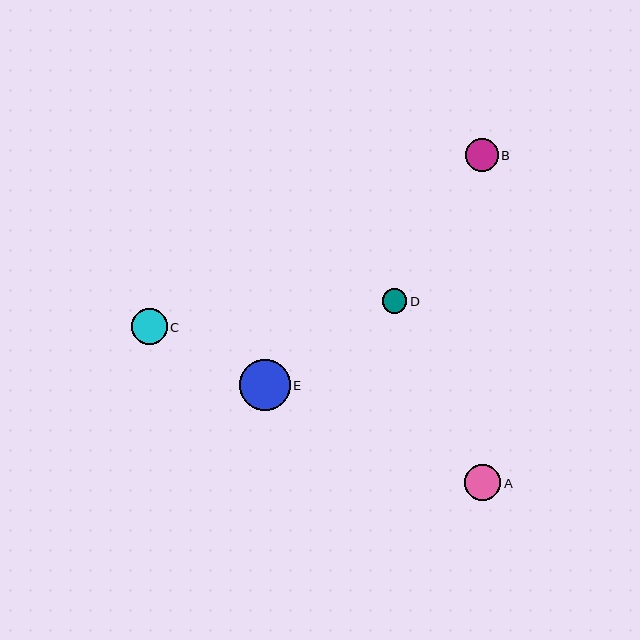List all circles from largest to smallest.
From largest to smallest: E, A, C, B, D.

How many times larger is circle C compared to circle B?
Circle C is approximately 1.1 times the size of circle B.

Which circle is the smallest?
Circle D is the smallest with a size of approximately 25 pixels.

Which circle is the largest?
Circle E is the largest with a size of approximately 51 pixels.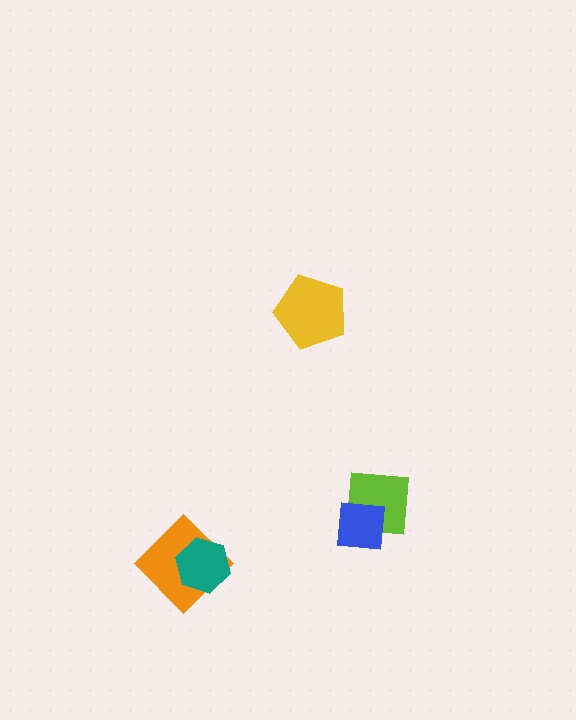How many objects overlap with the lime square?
1 object overlaps with the lime square.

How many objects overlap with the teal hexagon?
1 object overlaps with the teal hexagon.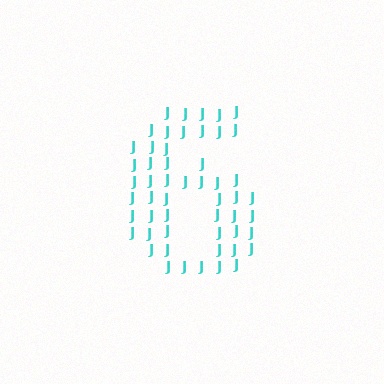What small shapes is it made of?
It is made of small letter J's.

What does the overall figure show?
The overall figure shows the digit 6.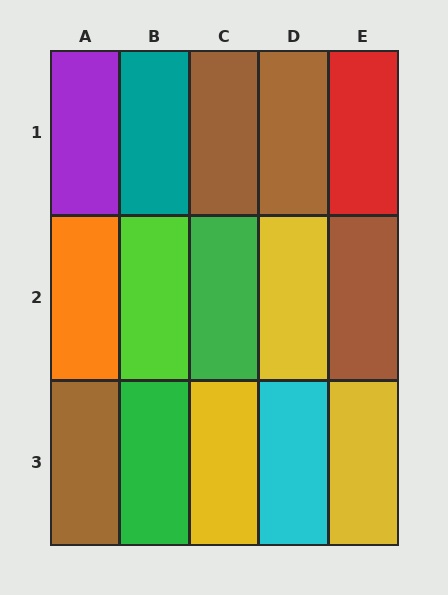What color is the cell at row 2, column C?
Green.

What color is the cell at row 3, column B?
Green.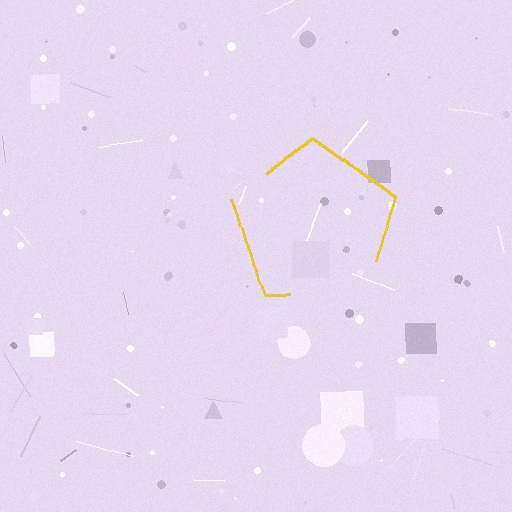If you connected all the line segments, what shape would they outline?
They would outline a pentagon.